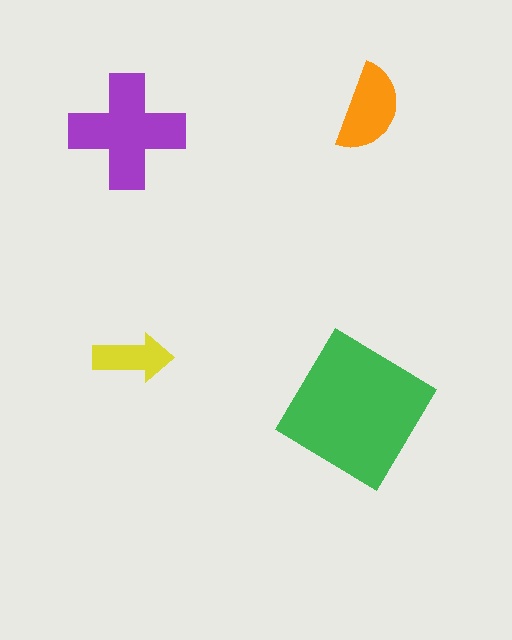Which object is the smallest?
The yellow arrow.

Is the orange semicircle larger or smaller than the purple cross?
Smaller.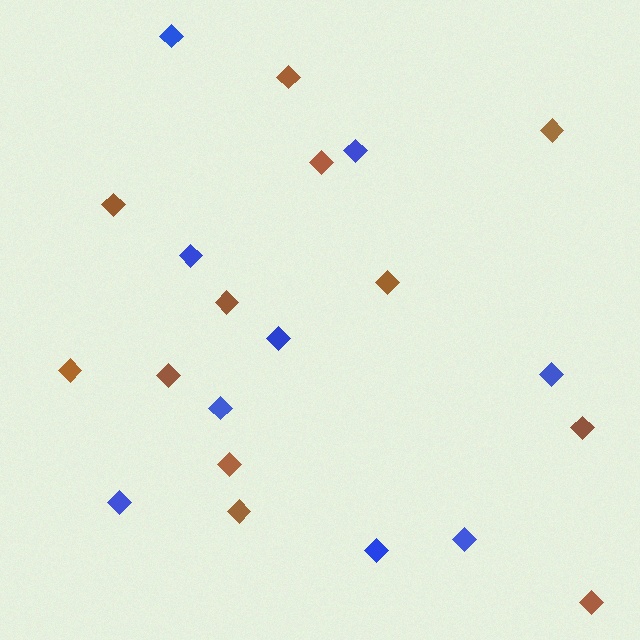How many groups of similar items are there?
There are 2 groups: one group of brown diamonds (12) and one group of blue diamonds (9).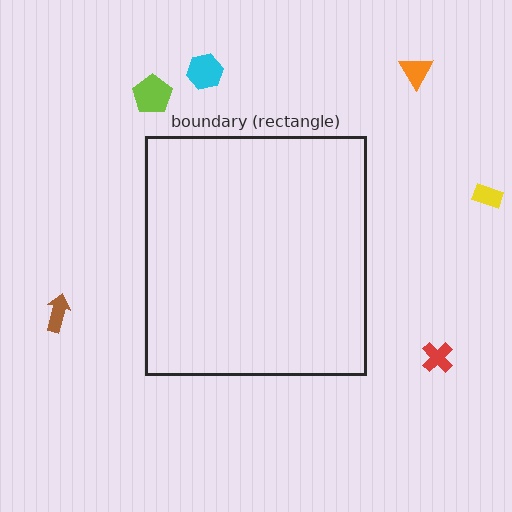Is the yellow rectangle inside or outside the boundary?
Outside.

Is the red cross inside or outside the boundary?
Outside.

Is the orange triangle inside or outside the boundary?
Outside.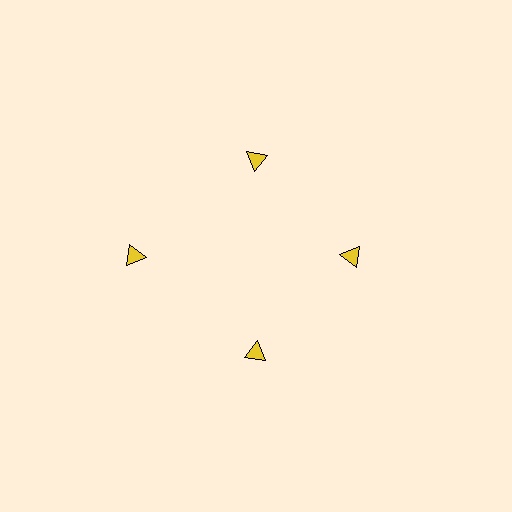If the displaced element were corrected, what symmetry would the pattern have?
It would have 4-fold rotational symmetry — the pattern would map onto itself every 90 degrees.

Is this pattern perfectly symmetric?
No. The 4 yellow triangles are arranged in a ring, but one element near the 9 o'clock position is pushed outward from the center, breaking the 4-fold rotational symmetry.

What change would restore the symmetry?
The symmetry would be restored by moving it inward, back onto the ring so that all 4 triangles sit at equal angles and equal distance from the center.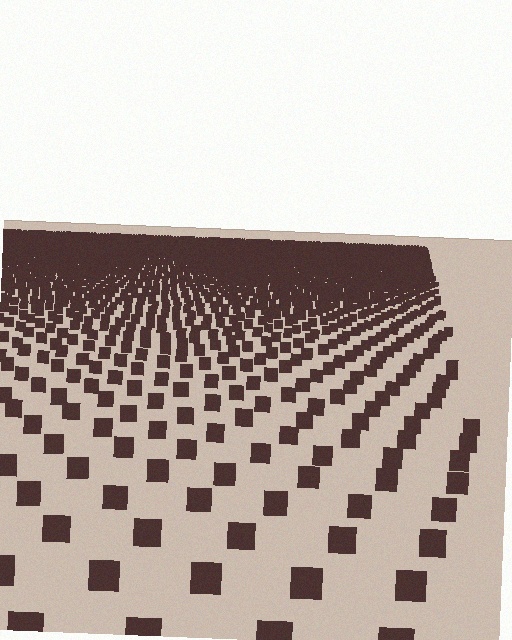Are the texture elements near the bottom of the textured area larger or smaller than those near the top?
Larger. Near the bottom, elements are closer to the viewer and appear at a bigger on-screen size.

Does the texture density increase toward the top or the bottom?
Density increases toward the top.